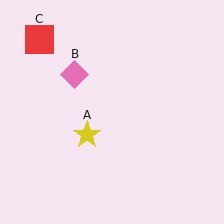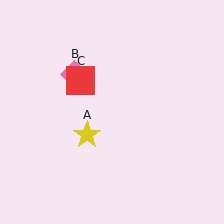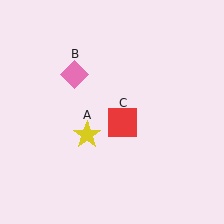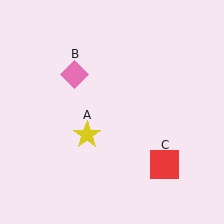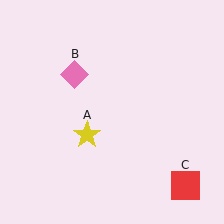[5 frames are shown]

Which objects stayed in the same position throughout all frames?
Yellow star (object A) and pink diamond (object B) remained stationary.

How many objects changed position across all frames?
1 object changed position: red square (object C).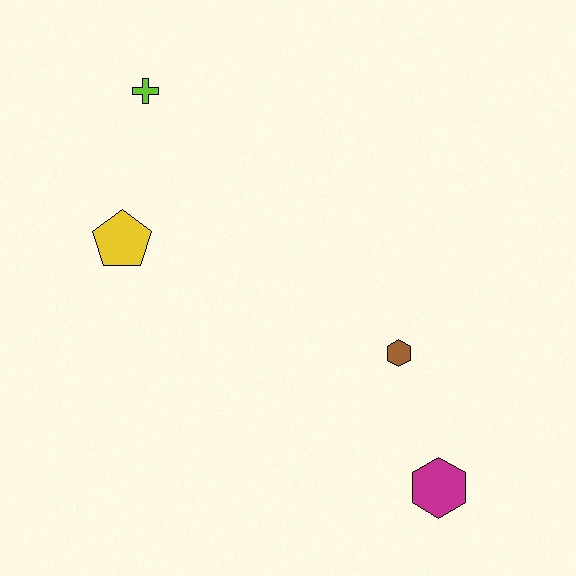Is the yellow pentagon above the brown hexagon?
Yes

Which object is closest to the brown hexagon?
The magenta hexagon is closest to the brown hexagon.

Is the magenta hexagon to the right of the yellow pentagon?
Yes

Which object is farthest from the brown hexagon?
The lime cross is farthest from the brown hexagon.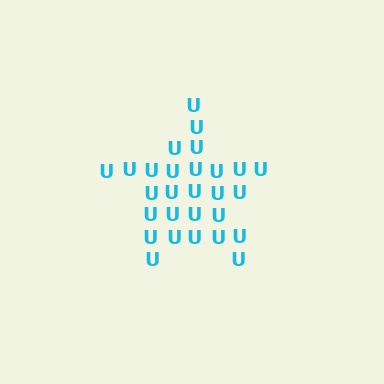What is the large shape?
The large shape is a star.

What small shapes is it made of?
It is made of small letter U's.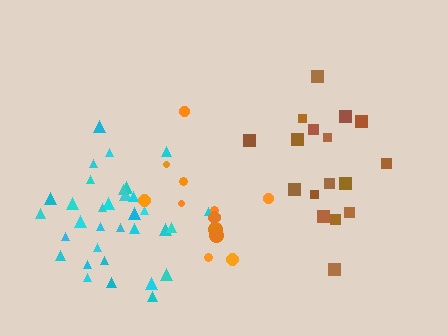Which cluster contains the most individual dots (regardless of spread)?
Cyan (33).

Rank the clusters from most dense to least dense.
cyan, brown, orange.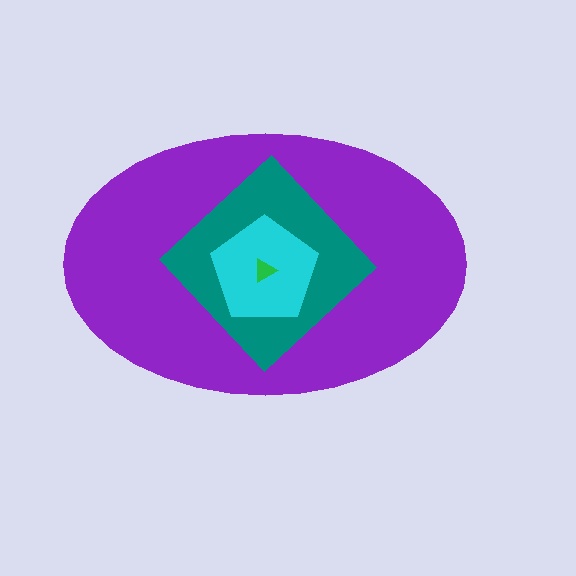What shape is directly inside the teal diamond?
The cyan pentagon.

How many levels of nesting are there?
4.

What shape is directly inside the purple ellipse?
The teal diamond.